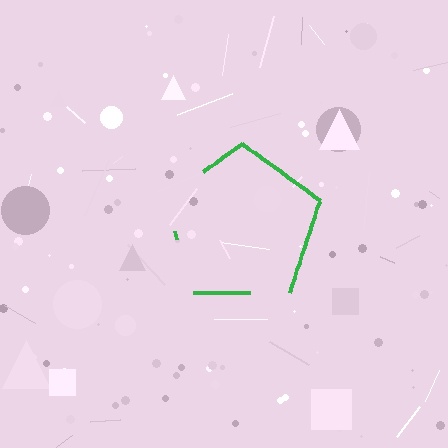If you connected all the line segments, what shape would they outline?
They would outline a pentagon.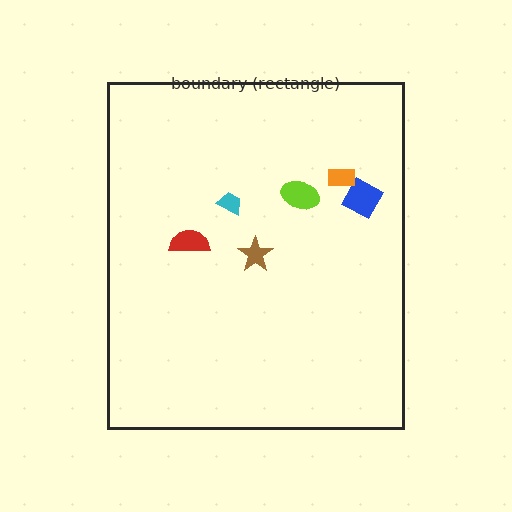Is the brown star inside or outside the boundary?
Inside.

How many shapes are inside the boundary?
6 inside, 0 outside.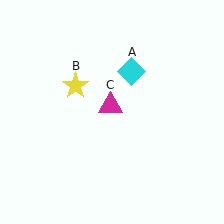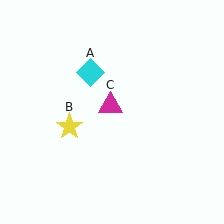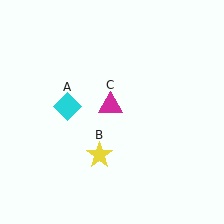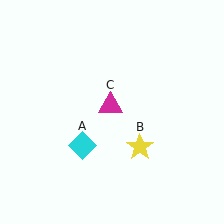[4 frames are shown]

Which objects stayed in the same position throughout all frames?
Magenta triangle (object C) remained stationary.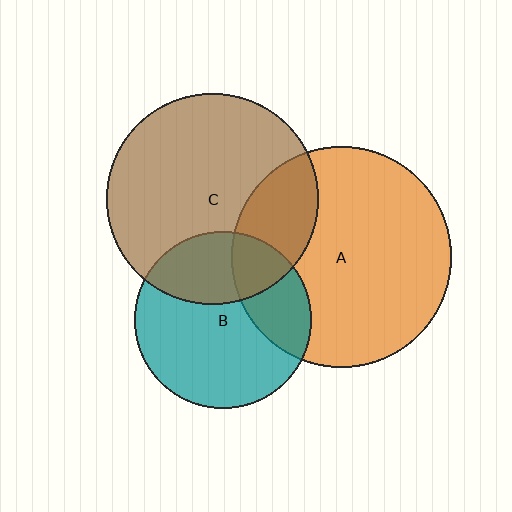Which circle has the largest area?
Circle A (orange).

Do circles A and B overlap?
Yes.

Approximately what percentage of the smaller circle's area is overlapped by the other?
Approximately 25%.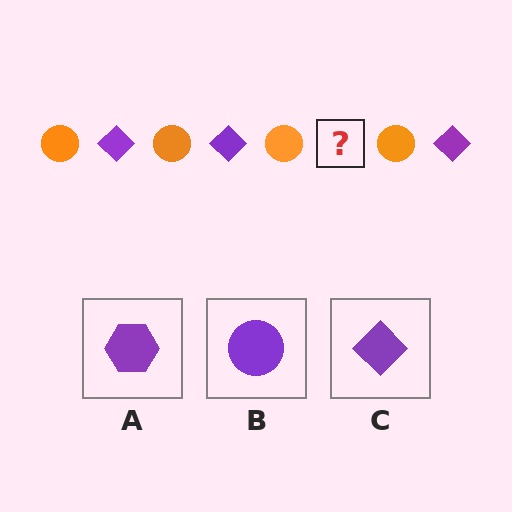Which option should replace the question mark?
Option C.